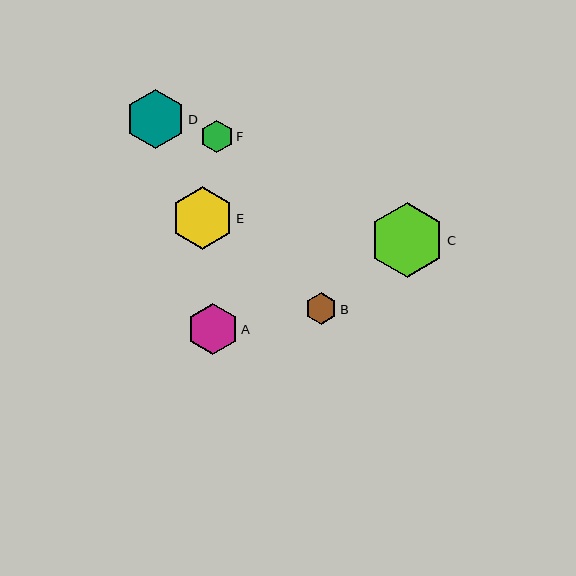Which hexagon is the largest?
Hexagon C is the largest with a size of approximately 75 pixels.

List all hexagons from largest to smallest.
From largest to smallest: C, E, D, A, F, B.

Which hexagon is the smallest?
Hexagon B is the smallest with a size of approximately 32 pixels.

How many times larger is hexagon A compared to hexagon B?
Hexagon A is approximately 1.6 times the size of hexagon B.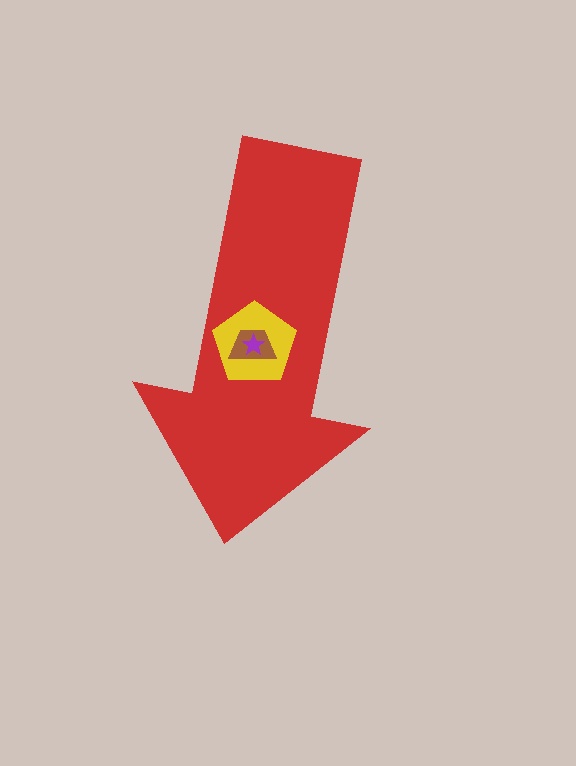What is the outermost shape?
The red arrow.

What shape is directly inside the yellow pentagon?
The brown trapezoid.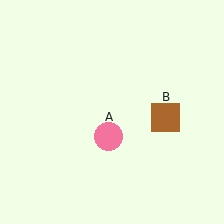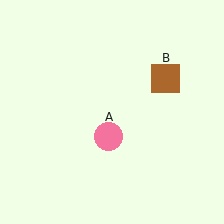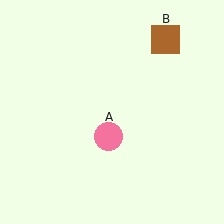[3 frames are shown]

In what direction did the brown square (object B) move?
The brown square (object B) moved up.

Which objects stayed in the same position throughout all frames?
Pink circle (object A) remained stationary.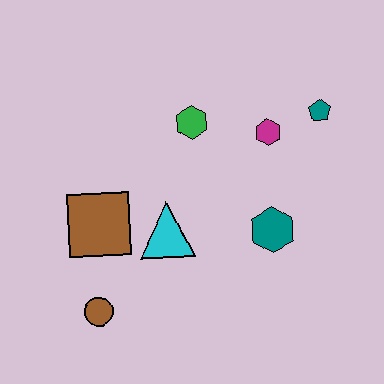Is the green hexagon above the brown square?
Yes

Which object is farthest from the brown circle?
The teal pentagon is farthest from the brown circle.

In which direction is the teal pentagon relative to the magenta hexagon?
The teal pentagon is to the right of the magenta hexagon.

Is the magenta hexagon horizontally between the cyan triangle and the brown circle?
No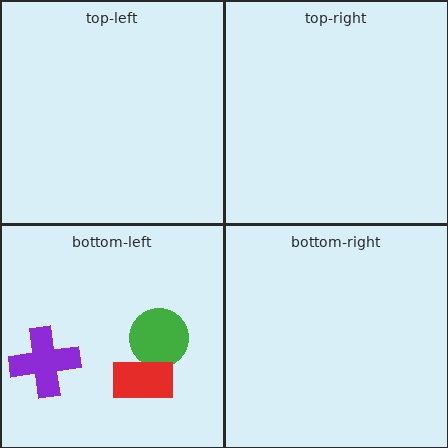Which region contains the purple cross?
The bottom-left region.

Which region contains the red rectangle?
The bottom-left region.